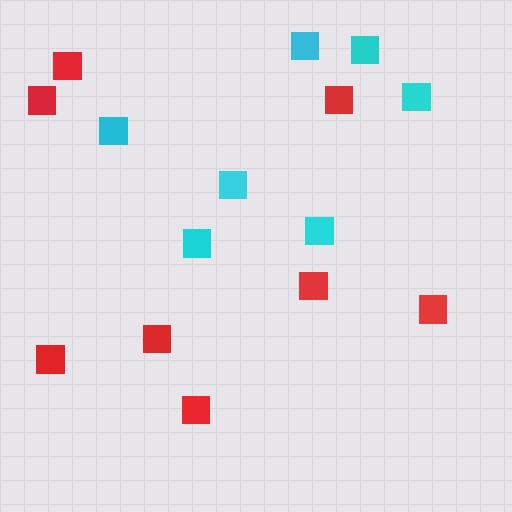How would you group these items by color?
There are 2 groups: one group of cyan squares (7) and one group of red squares (8).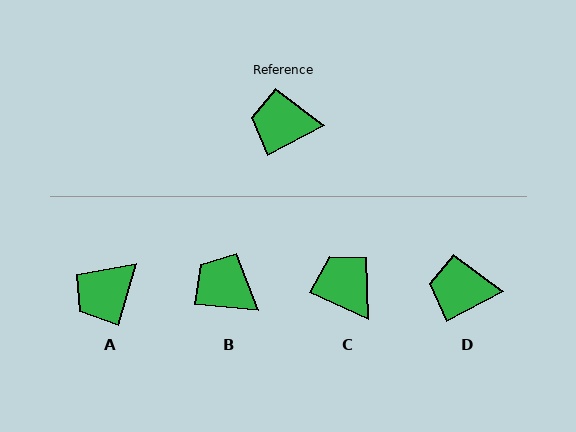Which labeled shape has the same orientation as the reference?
D.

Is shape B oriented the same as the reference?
No, it is off by about 33 degrees.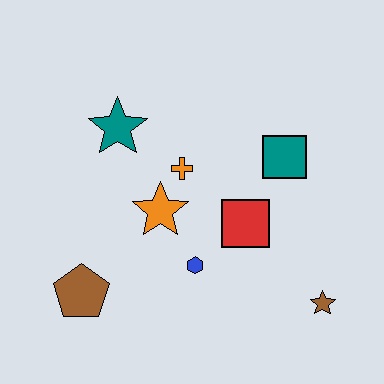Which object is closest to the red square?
The blue hexagon is closest to the red square.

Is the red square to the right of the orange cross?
Yes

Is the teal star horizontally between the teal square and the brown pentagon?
Yes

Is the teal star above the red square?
Yes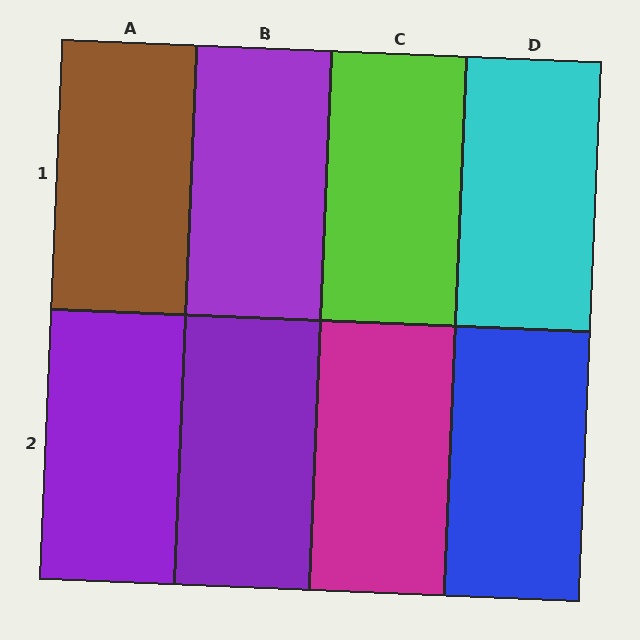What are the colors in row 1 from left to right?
Brown, purple, lime, cyan.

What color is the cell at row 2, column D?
Blue.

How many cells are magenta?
1 cell is magenta.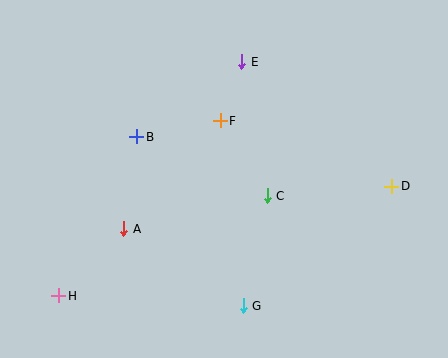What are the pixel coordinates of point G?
Point G is at (243, 306).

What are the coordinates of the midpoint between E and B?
The midpoint between E and B is at (189, 99).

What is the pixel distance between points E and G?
The distance between E and G is 244 pixels.